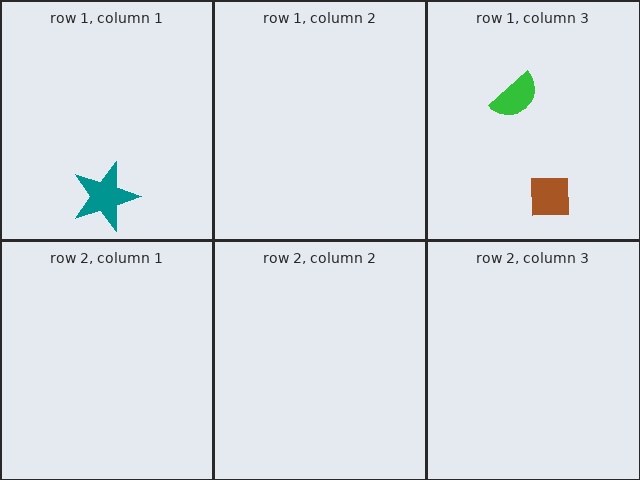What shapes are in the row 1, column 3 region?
The green semicircle, the brown square.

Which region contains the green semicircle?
The row 1, column 3 region.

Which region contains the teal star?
The row 1, column 1 region.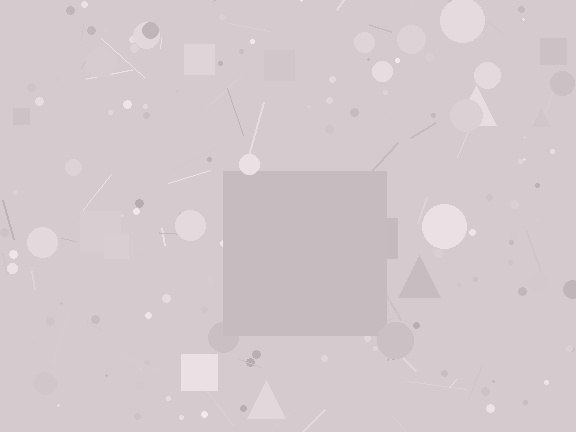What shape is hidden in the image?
A square is hidden in the image.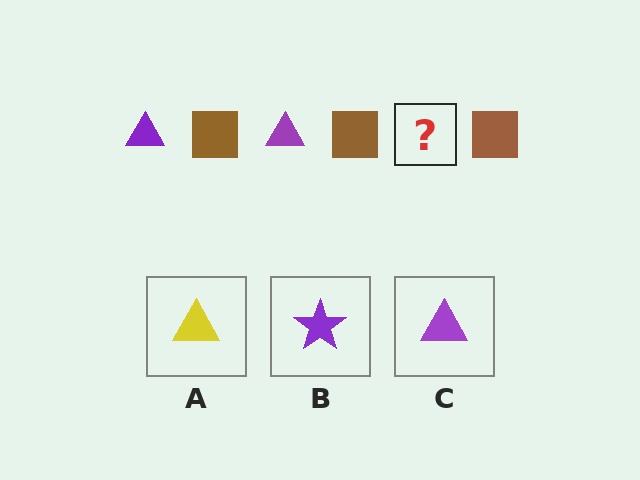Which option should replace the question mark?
Option C.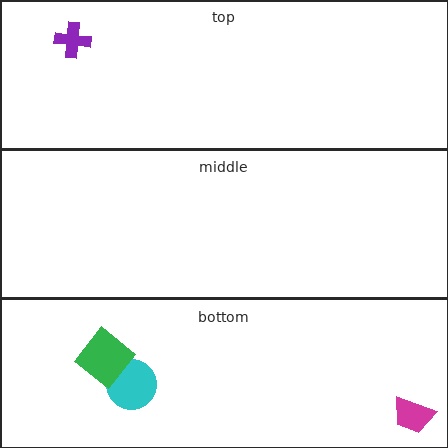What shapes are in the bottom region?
The cyan circle, the green diamond, the magenta trapezoid.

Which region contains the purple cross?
The top region.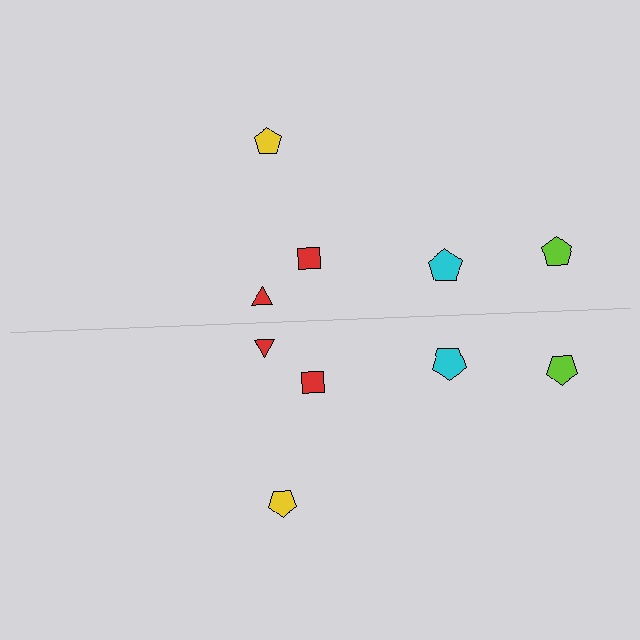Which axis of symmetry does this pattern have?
The pattern has a horizontal axis of symmetry running through the center of the image.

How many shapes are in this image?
There are 10 shapes in this image.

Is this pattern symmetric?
Yes, this pattern has bilateral (reflection) symmetry.